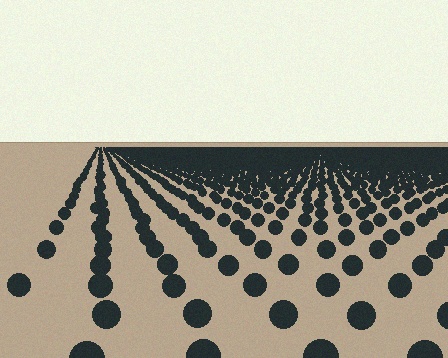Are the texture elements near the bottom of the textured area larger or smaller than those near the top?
Larger. Near the bottom, elements are closer to the viewer and appear at a bigger on-screen size.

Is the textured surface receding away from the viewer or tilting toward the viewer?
The surface is receding away from the viewer. Texture elements get smaller and denser toward the top.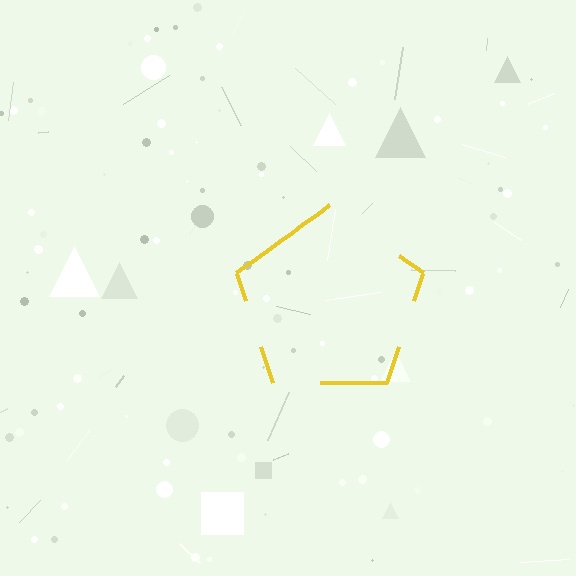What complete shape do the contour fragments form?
The contour fragments form a pentagon.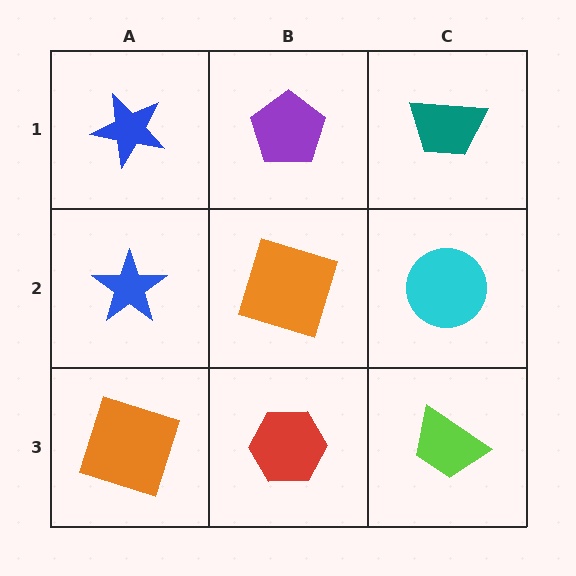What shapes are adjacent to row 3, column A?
A blue star (row 2, column A), a red hexagon (row 3, column B).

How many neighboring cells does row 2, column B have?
4.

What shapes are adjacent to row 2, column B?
A purple pentagon (row 1, column B), a red hexagon (row 3, column B), a blue star (row 2, column A), a cyan circle (row 2, column C).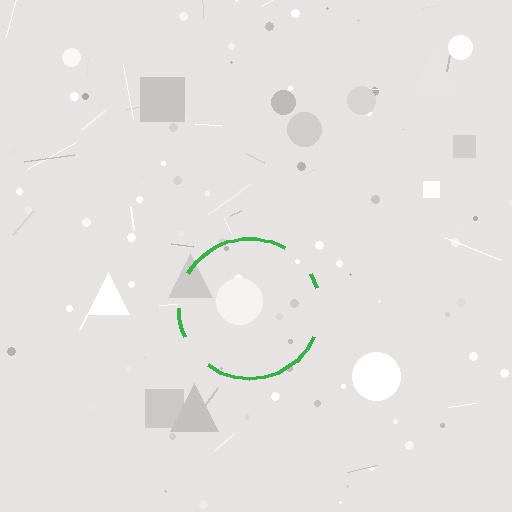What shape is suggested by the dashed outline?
The dashed outline suggests a circle.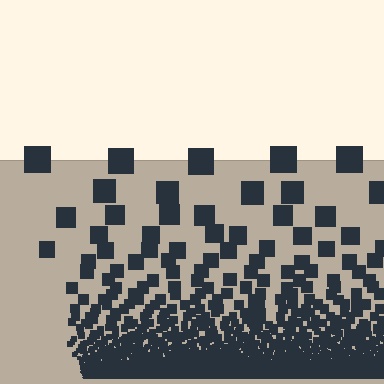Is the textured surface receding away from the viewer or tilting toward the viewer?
The surface appears to tilt toward the viewer. Texture elements get larger and sparser toward the top.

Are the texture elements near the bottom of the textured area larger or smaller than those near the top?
Smaller. The gradient is inverted — elements near the bottom are smaller and denser.